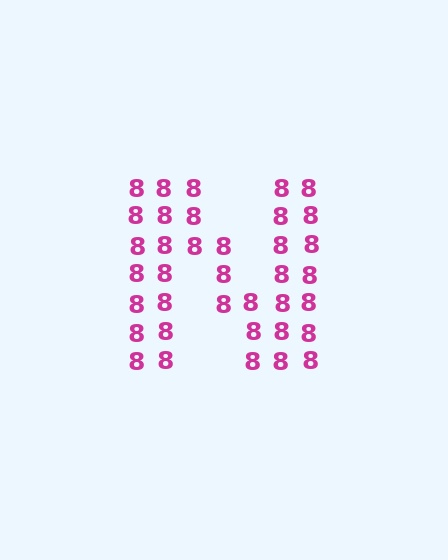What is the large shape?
The large shape is the letter N.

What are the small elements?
The small elements are digit 8's.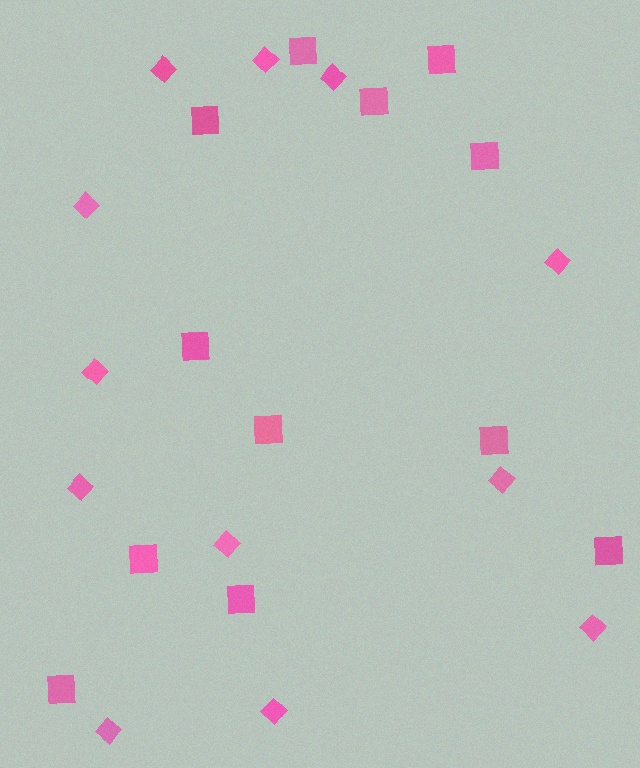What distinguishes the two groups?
There are 2 groups: one group of squares (12) and one group of diamonds (12).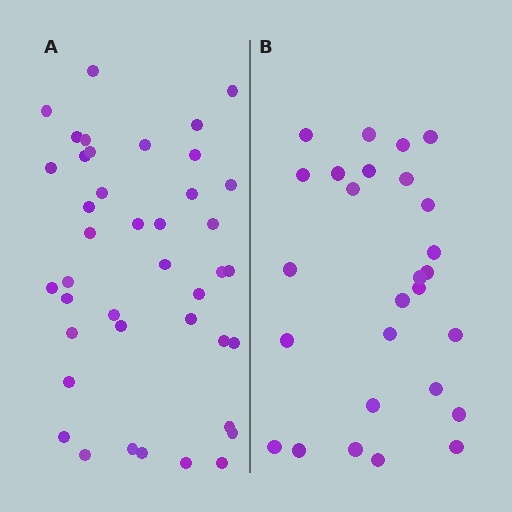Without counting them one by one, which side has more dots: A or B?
Region A (the left region) has more dots.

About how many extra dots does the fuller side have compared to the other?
Region A has approximately 15 more dots than region B.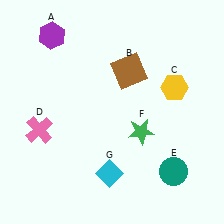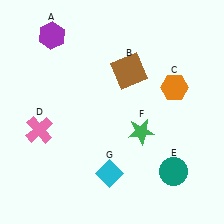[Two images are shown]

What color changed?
The hexagon (C) changed from yellow in Image 1 to orange in Image 2.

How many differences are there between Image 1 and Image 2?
There is 1 difference between the two images.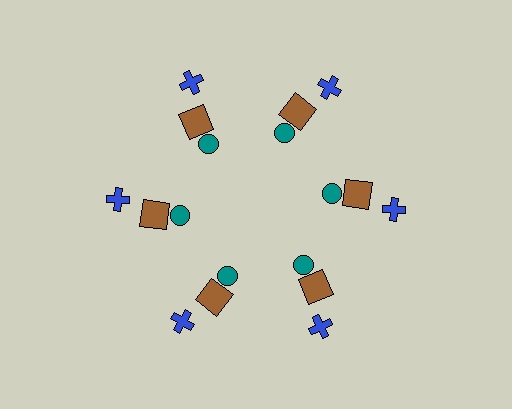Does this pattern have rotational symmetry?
Yes, this pattern has 6-fold rotational symmetry. It looks the same after rotating 60 degrees around the center.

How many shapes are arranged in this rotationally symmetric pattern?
There are 18 shapes, arranged in 6 groups of 3.